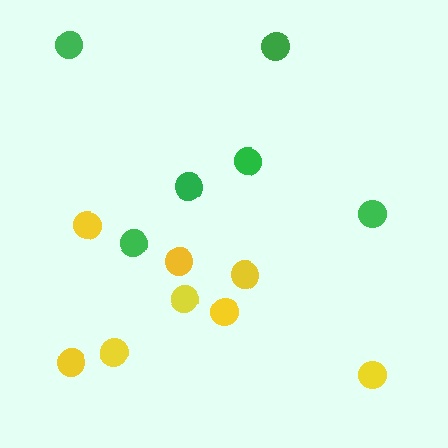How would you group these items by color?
There are 2 groups: one group of yellow circles (8) and one group of green circles (6).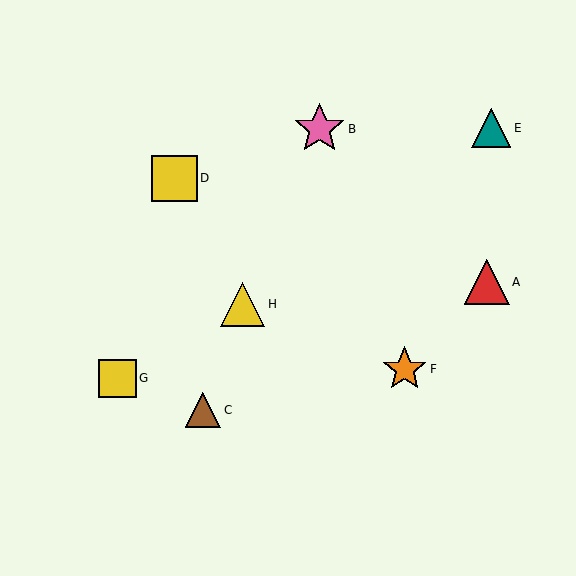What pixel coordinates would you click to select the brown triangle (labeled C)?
Click at (203, 410) to select the brown triangle C.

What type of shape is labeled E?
Shape E is a teal triangle.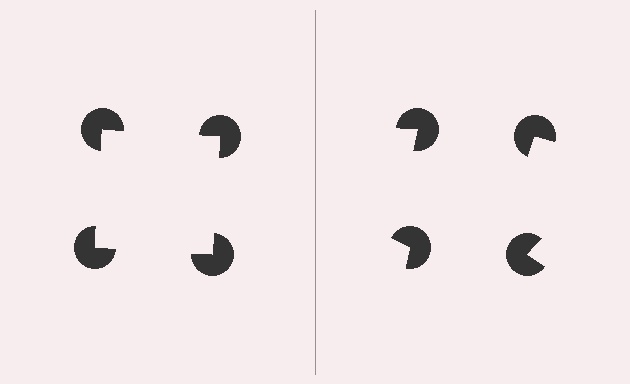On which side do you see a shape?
An illusory square appears on the left side. On the right side the wedge cuts are rotated, so no coherent shape forms.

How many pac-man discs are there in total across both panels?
8 — 4 on each side.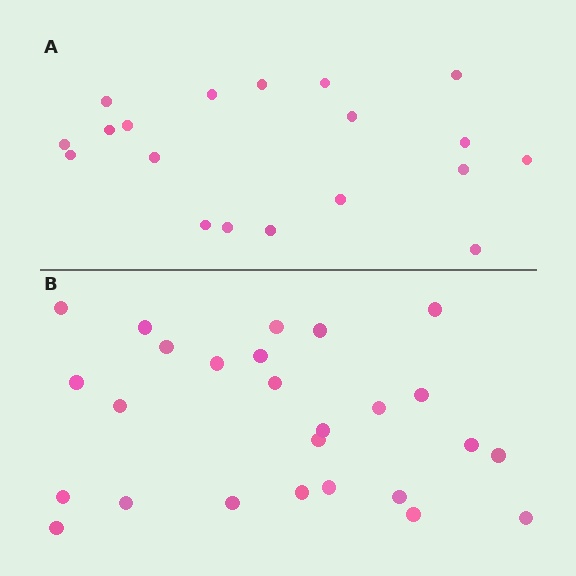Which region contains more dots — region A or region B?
Region B (the bottom region) has more dots.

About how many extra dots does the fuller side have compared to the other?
Region B has roughly 8 or so more dots than region A.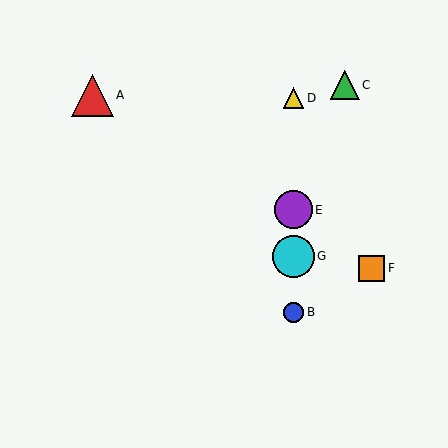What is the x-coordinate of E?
Object E is at x≈293.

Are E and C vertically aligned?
No, E is at x≈293 and C is at x≈345.